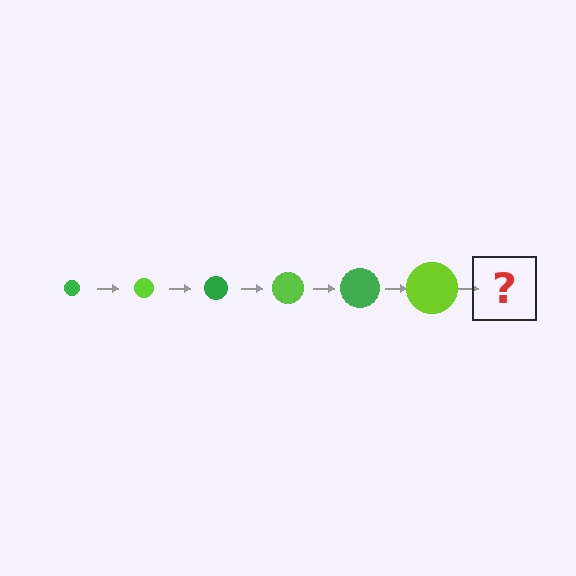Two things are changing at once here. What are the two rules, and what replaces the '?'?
The two rules are that the circle grows larger each step and the color cycles through green and lime. The '?' should be a green circle, larger than the previous one.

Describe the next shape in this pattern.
It should be a green circle, larger than the previous one.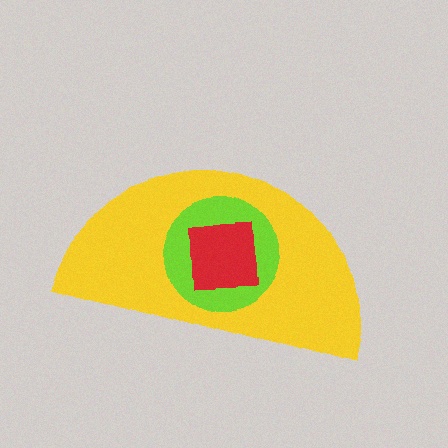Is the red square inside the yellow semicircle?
Yes.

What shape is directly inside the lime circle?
The red square.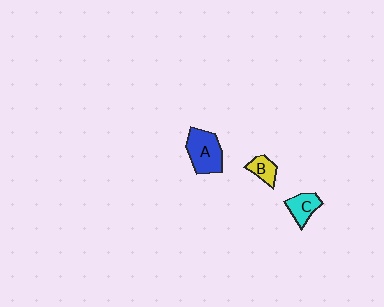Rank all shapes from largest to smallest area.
From largest to smallest: A (blue), C (cyan), B (yellow).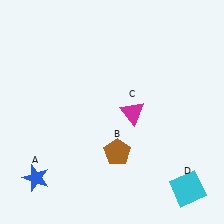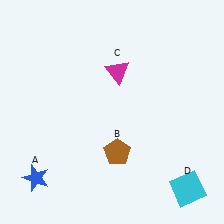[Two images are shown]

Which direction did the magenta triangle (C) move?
The magenta triangle (C) moved up.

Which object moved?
The magenta triangle (C) moved up.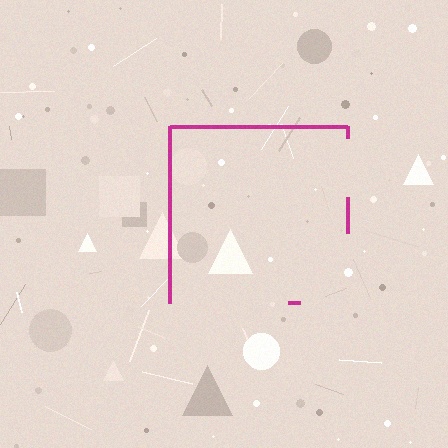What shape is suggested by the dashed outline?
The dashed outline suggests a square.